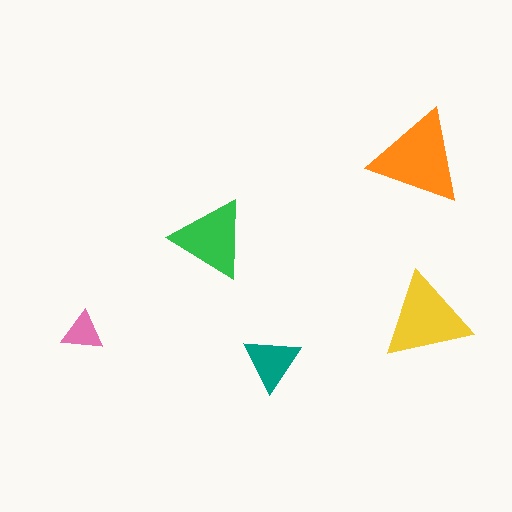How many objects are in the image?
There are 5 objects in the image.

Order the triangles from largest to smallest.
the orange one, the yellow one, the green one, the teal one, the pink one.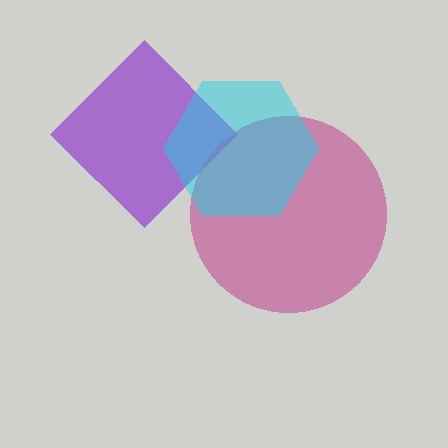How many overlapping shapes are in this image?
There are 3 overlapping shapes in the image.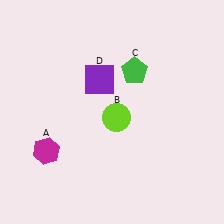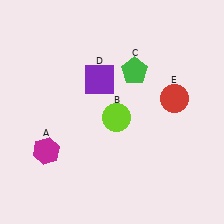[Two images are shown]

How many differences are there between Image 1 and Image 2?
There is 1 difference between the two images.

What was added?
A red circle (E) was added in Image 2.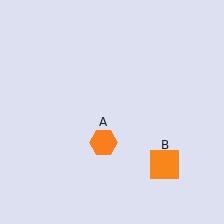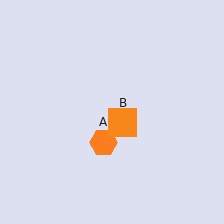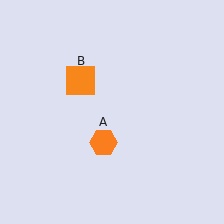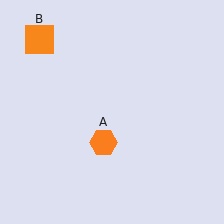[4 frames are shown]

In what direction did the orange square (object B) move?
The orange square (object B) moved up and to the left.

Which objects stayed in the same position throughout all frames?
Orange hexagon (object A) remained stationary.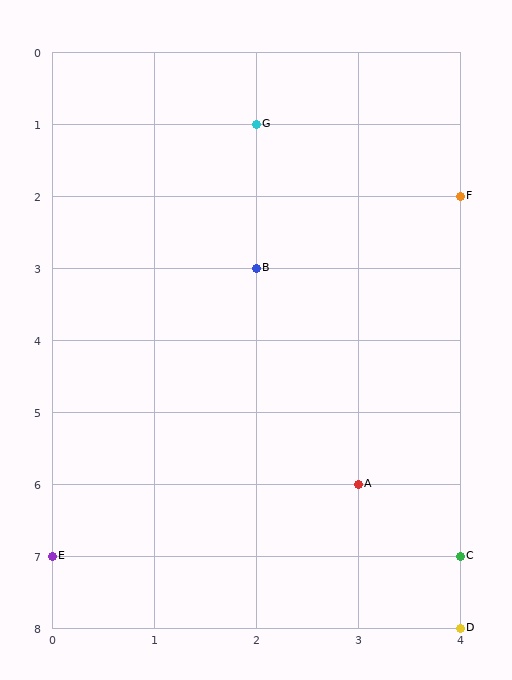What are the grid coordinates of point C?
Point C is at grid coordinates (4, 7).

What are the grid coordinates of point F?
Point F is at grid coordinates (4, 2).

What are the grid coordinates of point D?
Point D is at grid coordinates (4, 8).